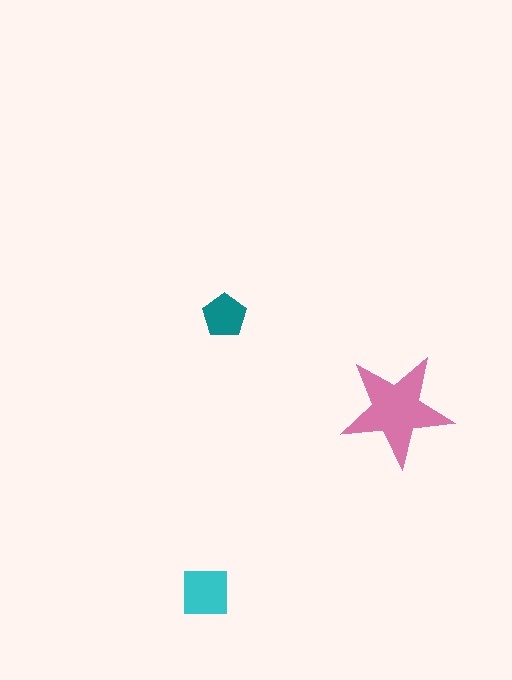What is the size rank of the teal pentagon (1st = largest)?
3rd.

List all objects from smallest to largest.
The teal pentagon, the cyan square, the pink star.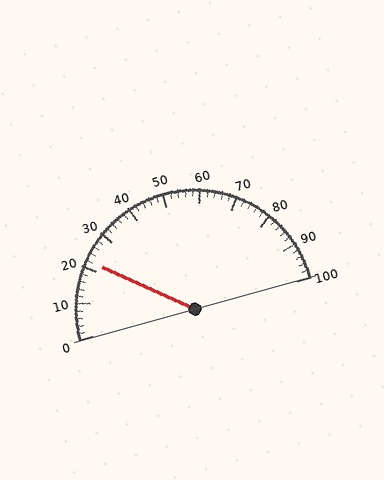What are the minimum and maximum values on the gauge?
The gauge ranges from 0 to 100.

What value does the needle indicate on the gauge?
The needle indicates approximately 22.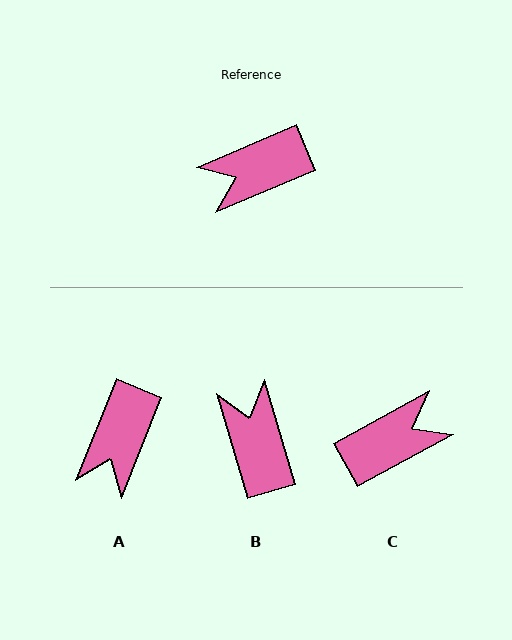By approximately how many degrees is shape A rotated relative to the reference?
Approximately 45 degrees counter-clockwise.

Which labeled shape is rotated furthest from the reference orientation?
C, about 174 degrees away.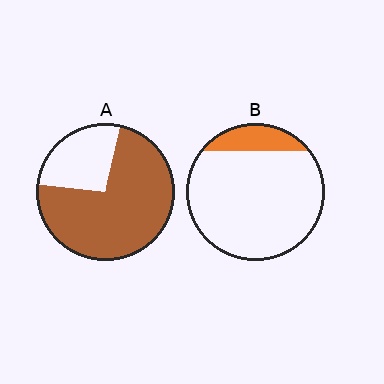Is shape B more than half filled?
No.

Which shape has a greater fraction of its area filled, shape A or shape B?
Shape A.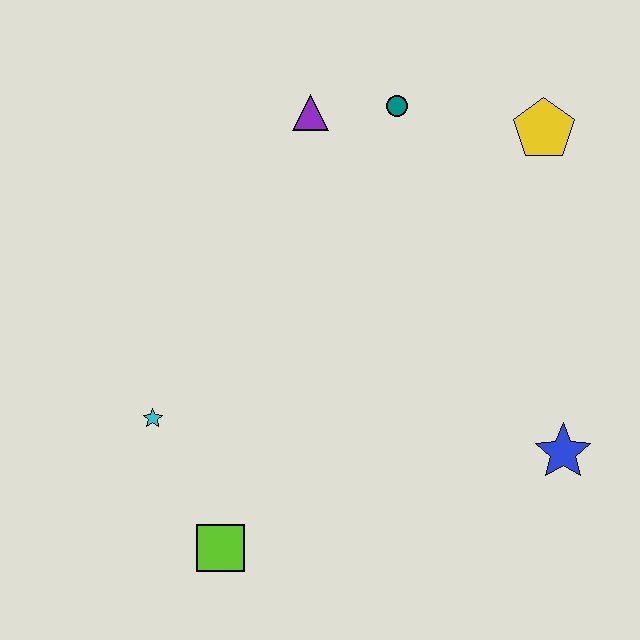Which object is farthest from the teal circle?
The lime square is farthest from the teal circle.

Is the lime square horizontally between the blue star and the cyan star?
Yes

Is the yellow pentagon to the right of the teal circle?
Yes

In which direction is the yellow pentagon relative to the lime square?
The yellow pentagon is above the lime square.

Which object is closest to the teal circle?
The purple triangle is closest to the teal circle.